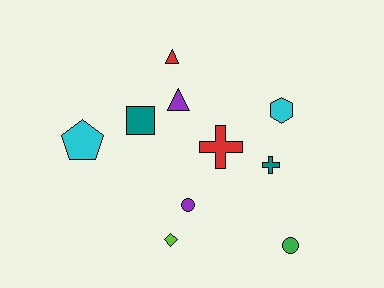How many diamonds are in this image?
There is 1 diamond.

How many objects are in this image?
There are 10 objects.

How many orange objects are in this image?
There are no orange objects.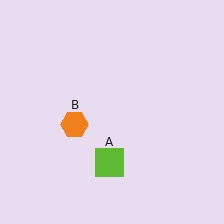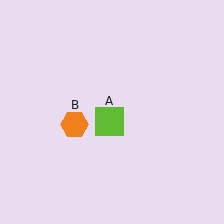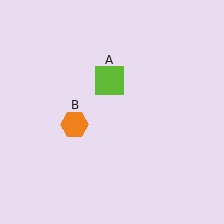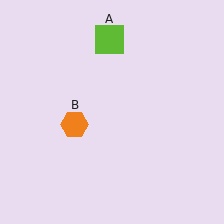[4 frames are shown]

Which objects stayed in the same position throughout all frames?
Orange hexagon (object B) remained stationary.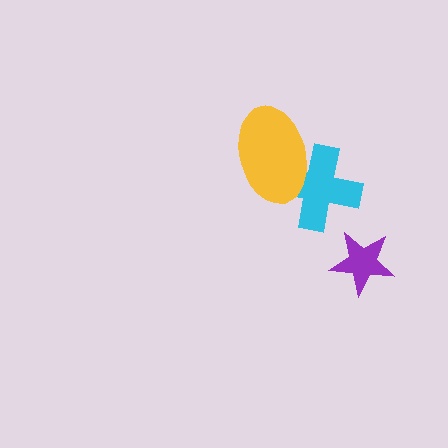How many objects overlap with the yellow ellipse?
1 object overlaps with the yellow ellipse.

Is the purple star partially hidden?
No, no other shape covers it.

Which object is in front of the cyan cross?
The yellow ellipse is in front of the cyan cross.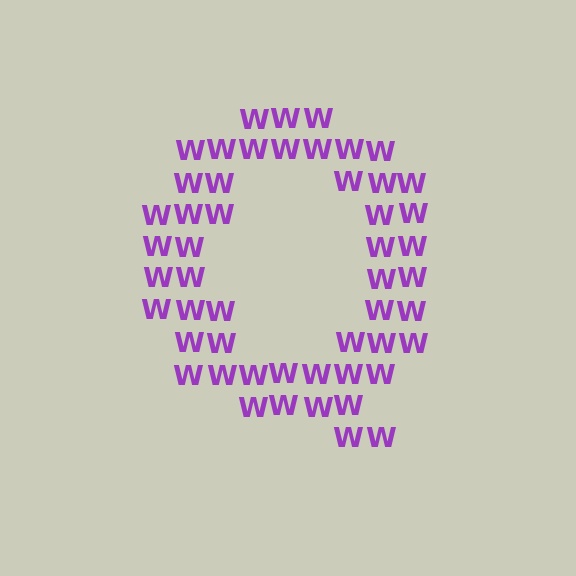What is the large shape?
The large shape is the letter Q.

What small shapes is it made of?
It is made of small letter W's.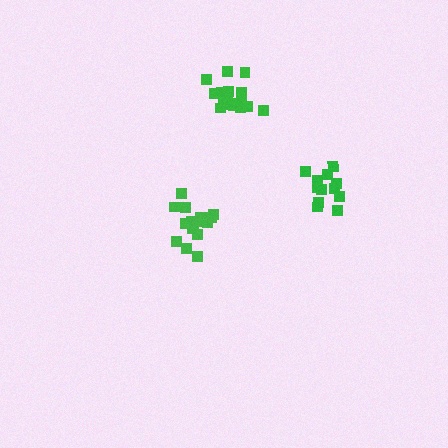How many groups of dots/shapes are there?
There are 3 groups.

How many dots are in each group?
Group 1: 17 dots, Group 2: 12 dots, Group 3: 17 dots (46 total).